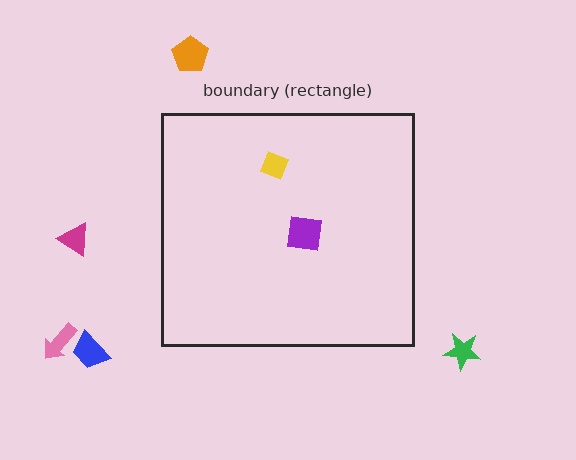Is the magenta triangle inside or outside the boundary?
Outside.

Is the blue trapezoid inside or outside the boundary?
Outside.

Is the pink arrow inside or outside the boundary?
Outside.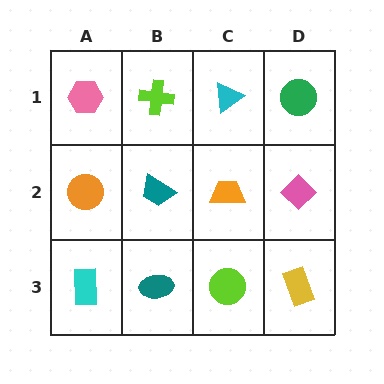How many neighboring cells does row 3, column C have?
3.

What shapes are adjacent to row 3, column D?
A pink diamond (row 2, column D), a lime circle (row 3, column C).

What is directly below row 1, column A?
An orange circle.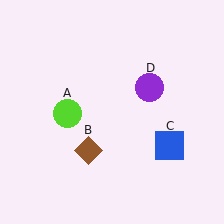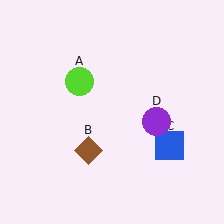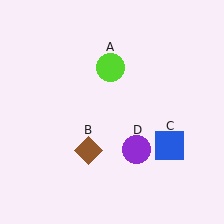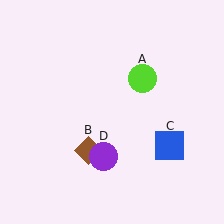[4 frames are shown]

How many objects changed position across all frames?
2 objects changed position: lime circle (object A), purple circle (object D).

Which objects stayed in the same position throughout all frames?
Brown diamond (object B) and blue square (object C) remained stationary.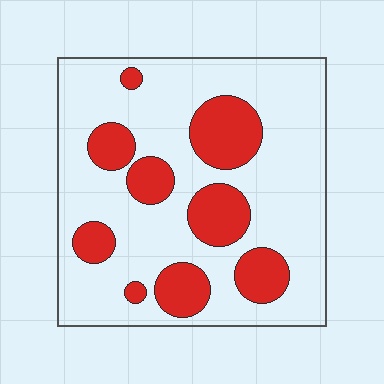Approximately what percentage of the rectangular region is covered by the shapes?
Approximately 25%.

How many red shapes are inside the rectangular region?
9.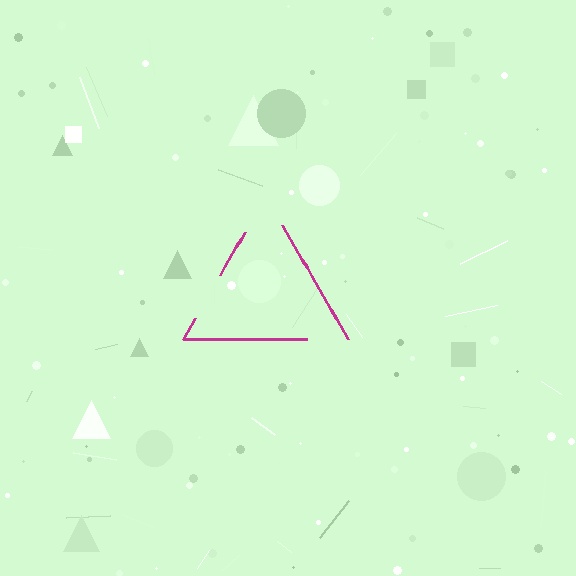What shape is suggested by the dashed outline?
The dashed outline suggests a triangle.